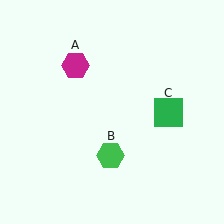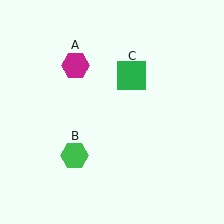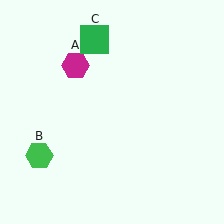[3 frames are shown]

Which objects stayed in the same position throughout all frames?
Magenta hexagon (object A) remained stationary.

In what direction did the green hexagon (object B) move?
The green hexagon (object B) moved left.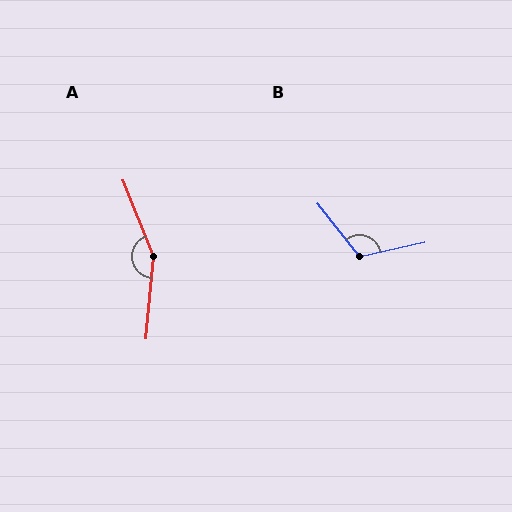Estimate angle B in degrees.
Approximately 115 degrees.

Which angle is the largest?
A, at approximately 153 degrees.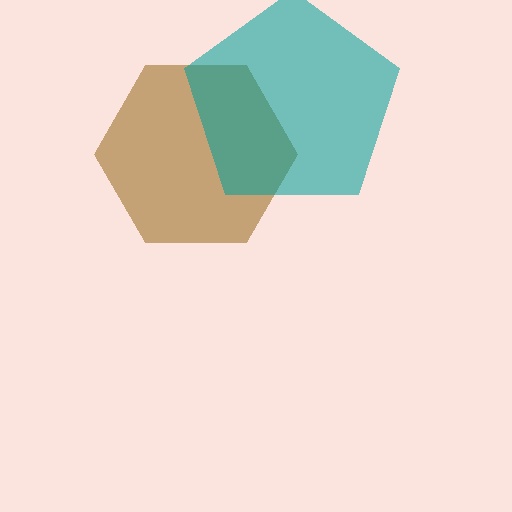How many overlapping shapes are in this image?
There are 2 overlapping shapes in the image.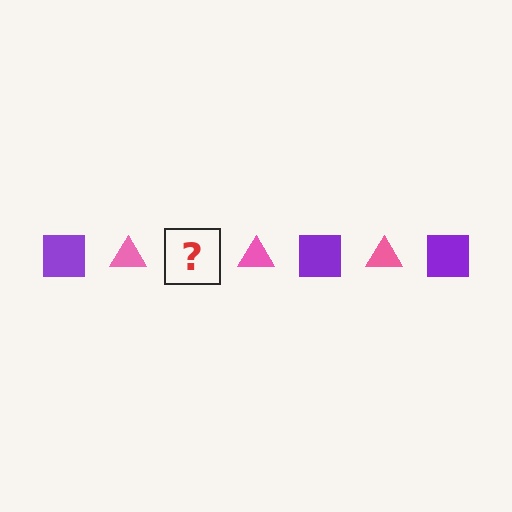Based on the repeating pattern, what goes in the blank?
The blank should be a purple square.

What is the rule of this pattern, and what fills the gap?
The rule is that the pattern alternates between purple square and pink triangle. The gap should be filled with a purple square.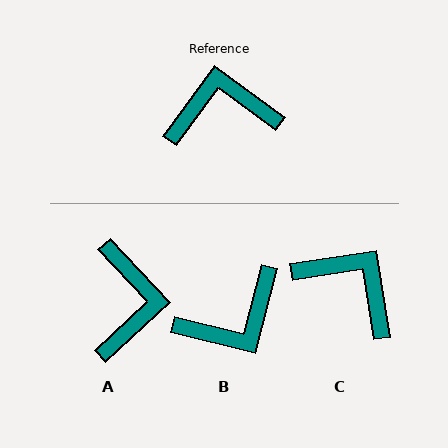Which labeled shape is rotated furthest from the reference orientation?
B, about 158 degrees away.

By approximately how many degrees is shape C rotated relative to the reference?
Approximately 45 degrees clockwise.